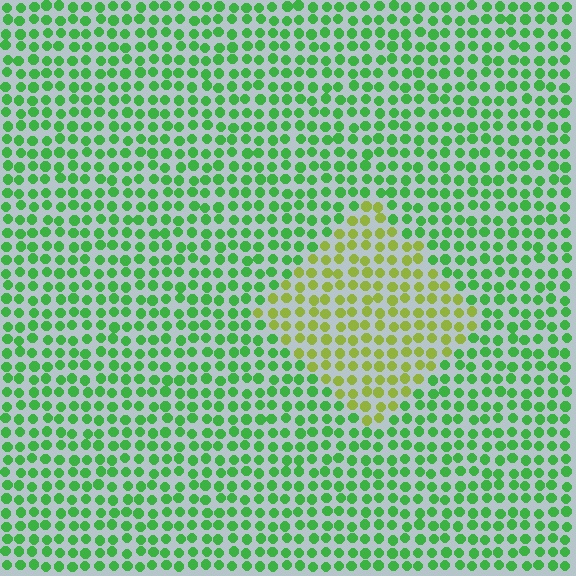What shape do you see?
I see a diamond.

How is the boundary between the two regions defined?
The boundary is defined purely by a slight shift in hue (about 46 degrees). Spacing, size, and orientation are identical on both sides.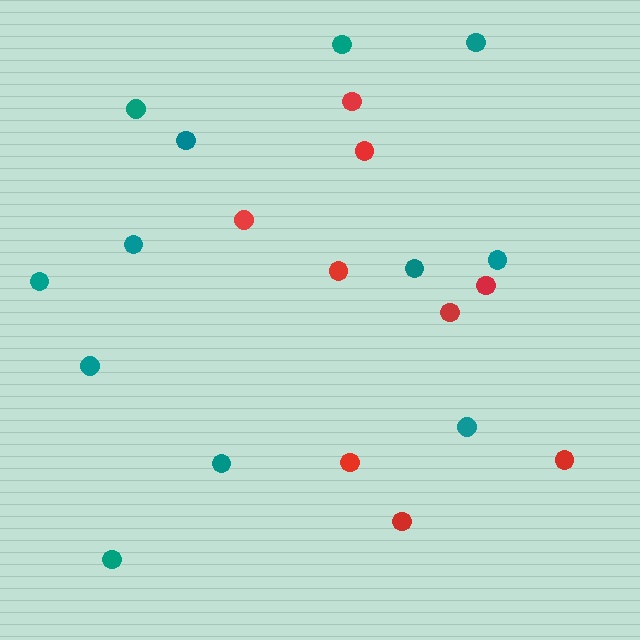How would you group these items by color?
There are 2 groups: one group of teal circles (12) and one group of red circles (9).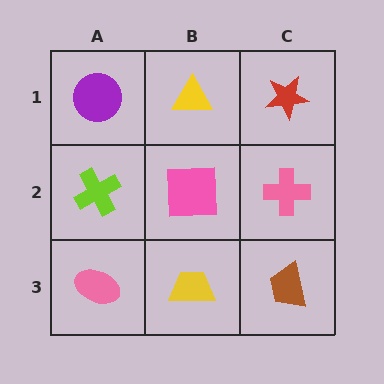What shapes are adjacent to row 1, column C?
A pink cross (row 2, column C), a yellow triangle (row 1, column B).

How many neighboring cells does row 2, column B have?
4.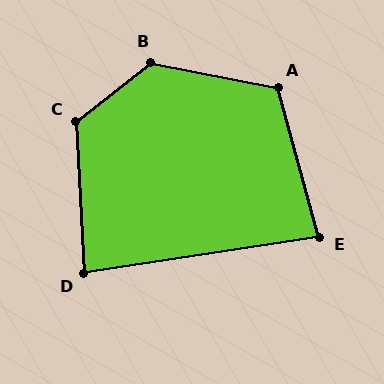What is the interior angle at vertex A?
Approximately 116 degrees (obtuse).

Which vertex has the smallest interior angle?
E, at approximately 83 degrees.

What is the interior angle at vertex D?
Approximately 84 degrees (acute).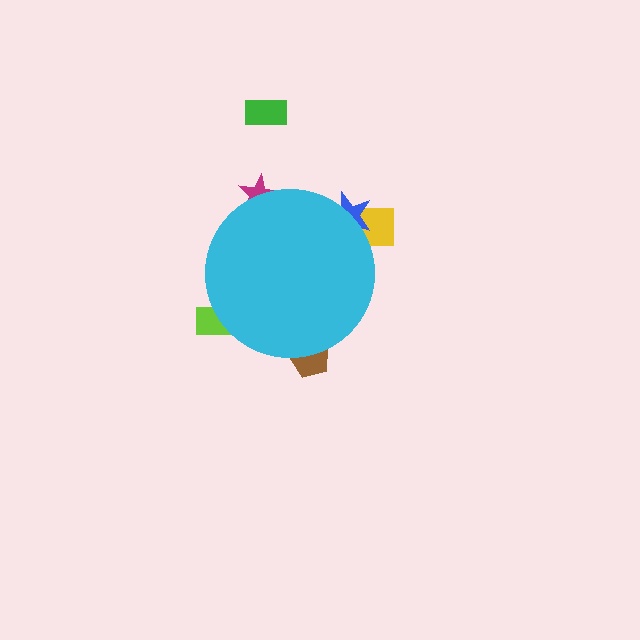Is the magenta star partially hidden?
Yes, the magenta star is partially hidden behind the cyan circle.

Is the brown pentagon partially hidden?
Yes, the brown pentagon is partially hidden behind the cyan circle.